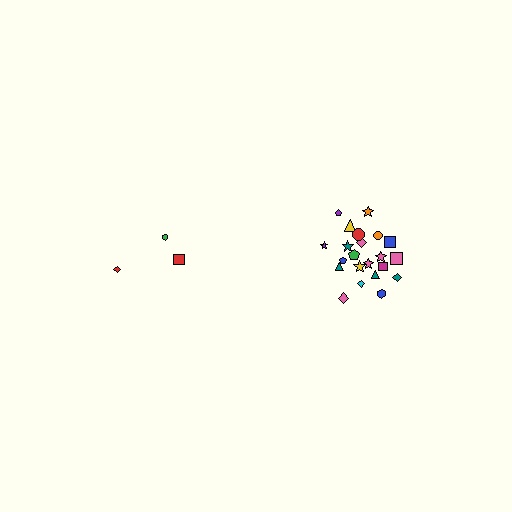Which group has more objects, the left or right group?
The right group.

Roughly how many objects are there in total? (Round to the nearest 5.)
Roughly 25 objects in total.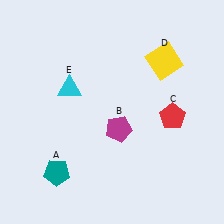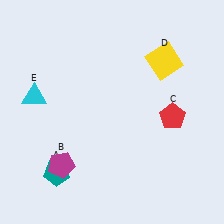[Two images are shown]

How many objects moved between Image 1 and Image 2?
2 objects moved between the two images.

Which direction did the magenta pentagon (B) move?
The magenta pentagon (B) moved left.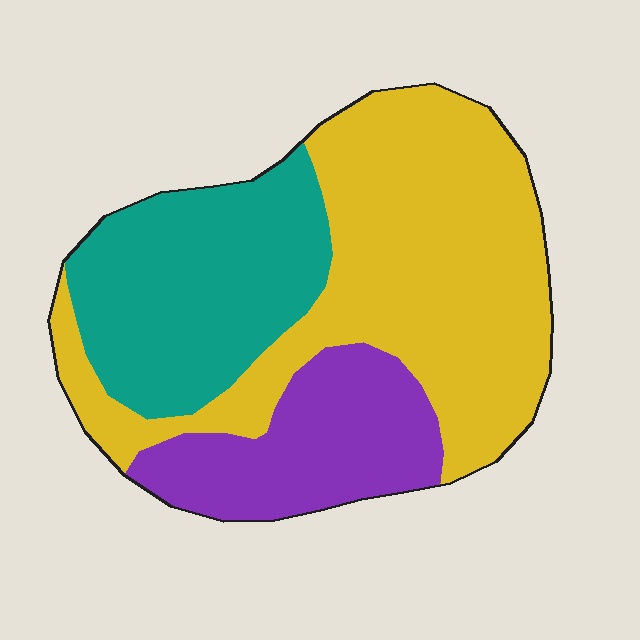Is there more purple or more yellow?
Yellow.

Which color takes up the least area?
Purple, at roughly 20%.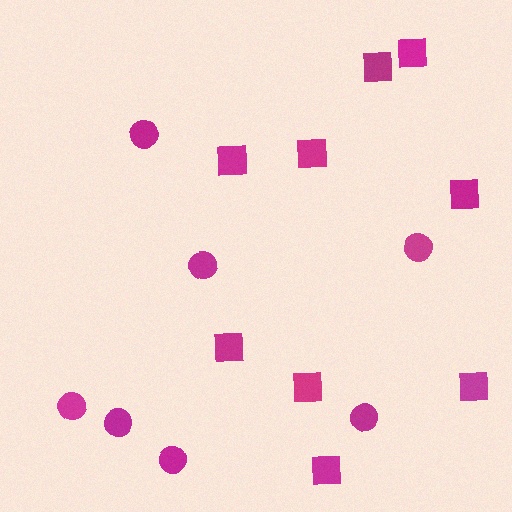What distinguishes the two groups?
There are 2 groups: one group of circles (7) and one group of squares (9).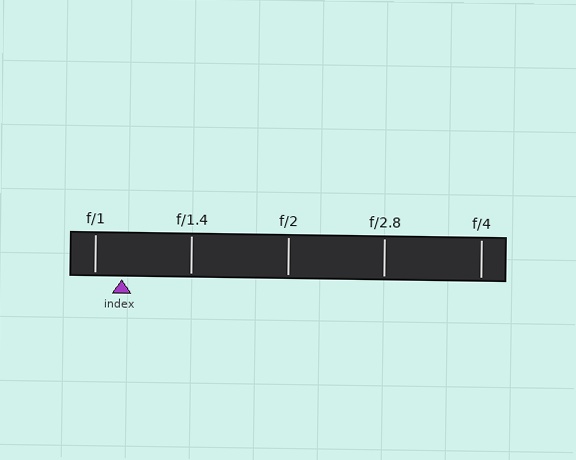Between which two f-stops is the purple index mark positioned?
The index mark is between f/1 and f/1.4.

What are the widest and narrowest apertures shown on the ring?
The widest aperture shown is f/1 and the narrowest is f/4.